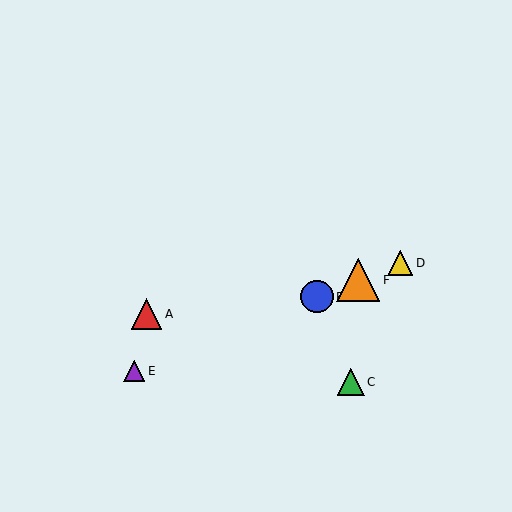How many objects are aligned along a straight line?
4 objects (B, D, E, F) are aligned along a straight line.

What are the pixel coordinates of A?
Object A is at (146, 314).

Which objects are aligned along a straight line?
Objects B, D, E, F are aligned along a straight line.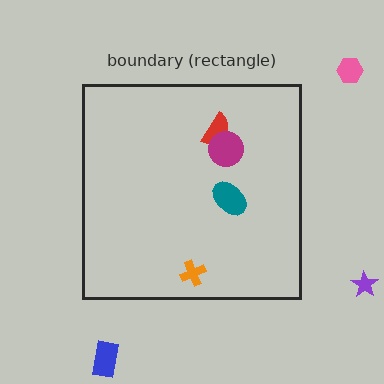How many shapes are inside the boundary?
4 inside, 3 outside.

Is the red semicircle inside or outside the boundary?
Inside.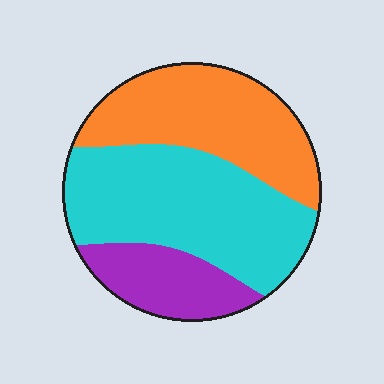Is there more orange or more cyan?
Cyan.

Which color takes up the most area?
Cyan, at roughly 45%.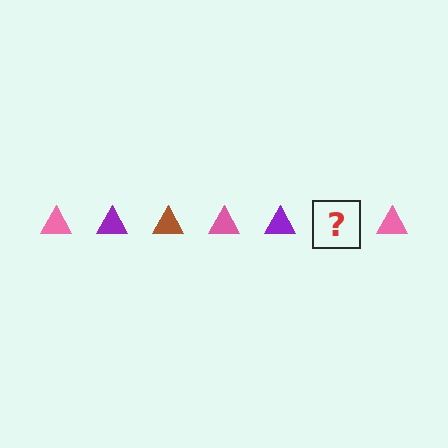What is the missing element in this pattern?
The missing element is a brown triangle.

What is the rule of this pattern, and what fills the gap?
The rule is that the pattern cycles through pink, purple, brown triangles. The gap should be filled with a brown triangle.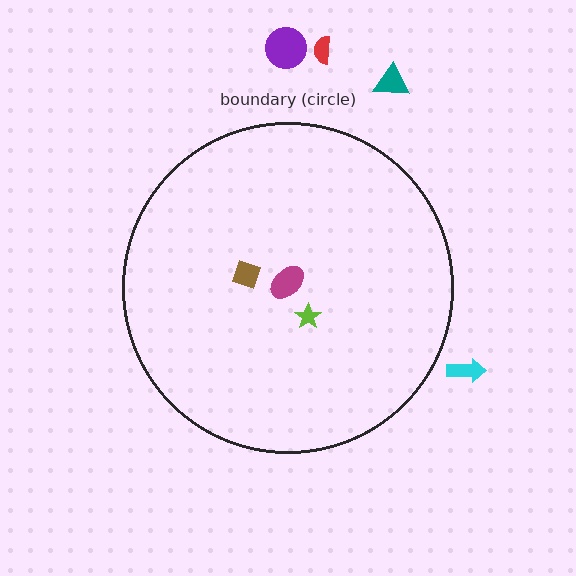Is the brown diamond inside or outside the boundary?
Inside.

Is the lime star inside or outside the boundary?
Inside.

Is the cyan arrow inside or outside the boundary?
Outside.